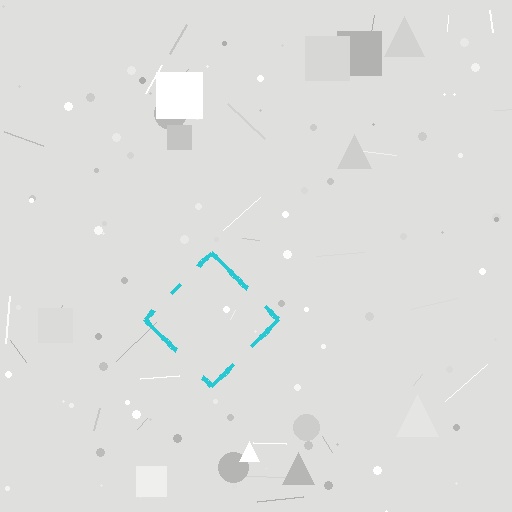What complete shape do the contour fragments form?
The contour fragments form a diamond.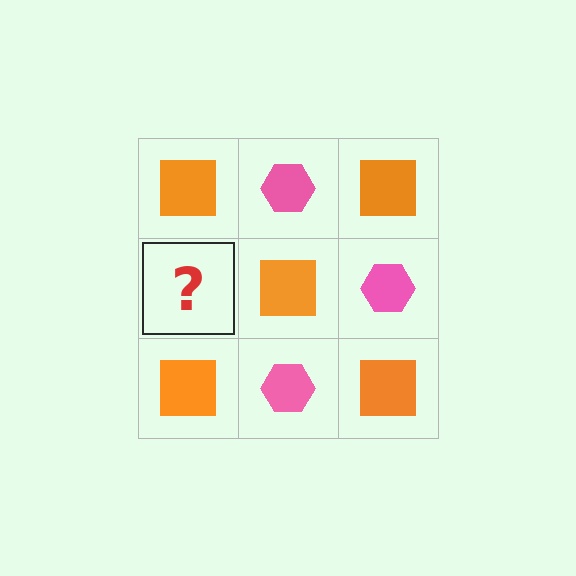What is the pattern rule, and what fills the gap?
The rule is that it alternates orange square and pink hexagon in a checkerboard pattern. The gap should be filled with a pink hexagon.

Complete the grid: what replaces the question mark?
The question mark should be replaced with a pink hexagon.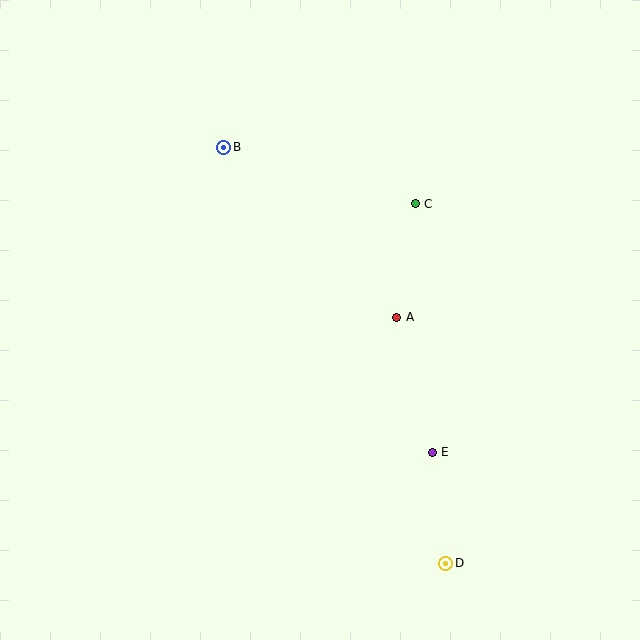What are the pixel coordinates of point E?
Point E is at (432, 452).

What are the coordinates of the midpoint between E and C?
The midpoint between E and C is at (424, 328).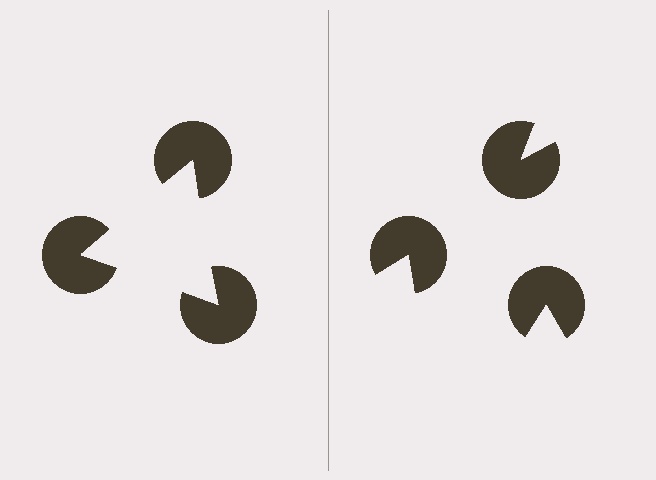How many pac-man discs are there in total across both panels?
6 — 3 on each side.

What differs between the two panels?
The pac-man discs are positioned identically on both sides; only the wedge orientations differ. On the left they align to a triangle; on the right they are misaligned.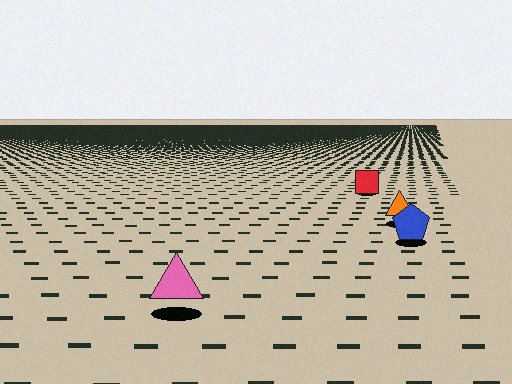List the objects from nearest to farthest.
From nearest to farthest: the pink triangle, the blue pentagon, the orange triangle, the red square.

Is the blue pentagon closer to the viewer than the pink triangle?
No. The pink triangle is closer — you can tell from the texture gradient: the ground texture is coarser near it.